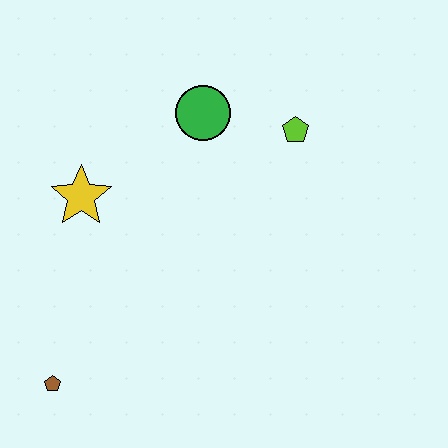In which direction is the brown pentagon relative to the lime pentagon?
The brown pentagon is below the lime pentagon.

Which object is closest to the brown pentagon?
The yellow star is closest to the brown pentagon.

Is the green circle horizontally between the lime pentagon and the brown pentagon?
Yes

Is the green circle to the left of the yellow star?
No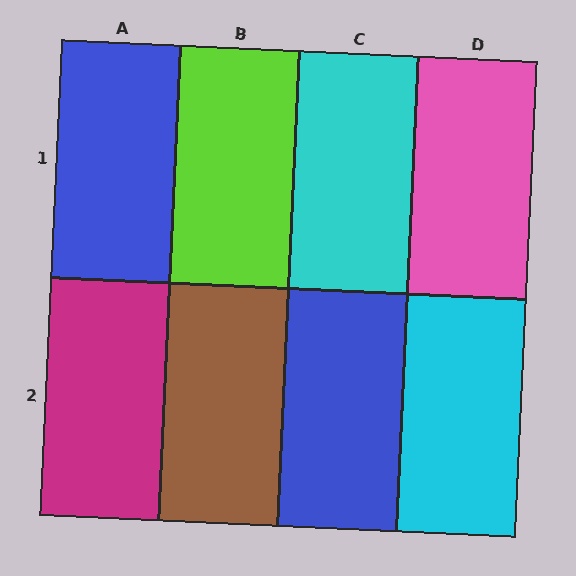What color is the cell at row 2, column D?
Cyan.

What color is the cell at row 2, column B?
Brown.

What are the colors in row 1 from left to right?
Blue, lime, cyan, pink.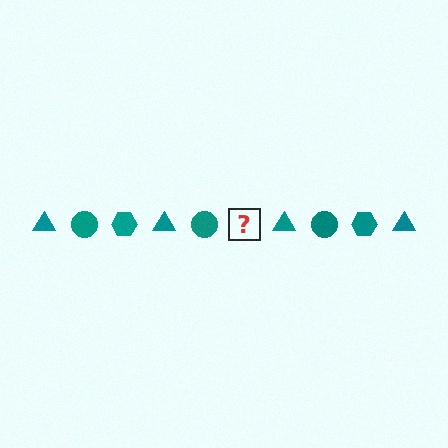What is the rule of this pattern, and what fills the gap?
The rule is that the pattern cycles through triangle, circle, hexagon shapes in teal. The gap should be filled with a teal hexagon.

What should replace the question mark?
The question mark should be replaced with a teal hexagon.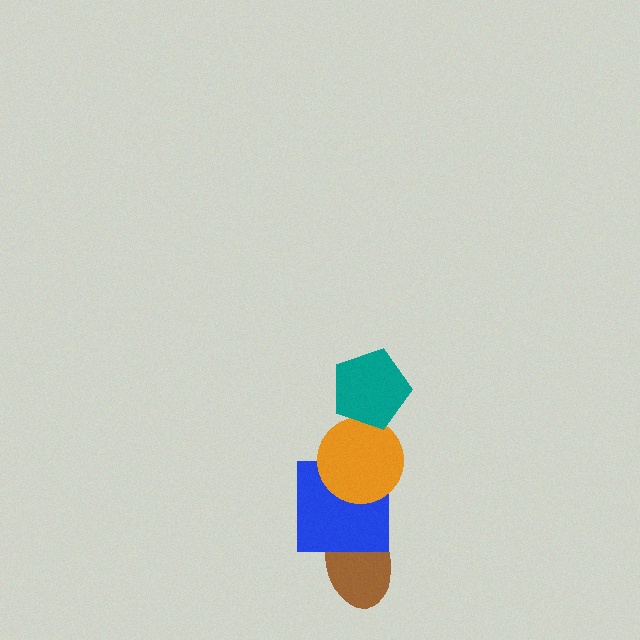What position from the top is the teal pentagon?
The teal pentagon is 1st from the top.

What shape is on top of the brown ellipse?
The blue square is on top of the brown ellipse.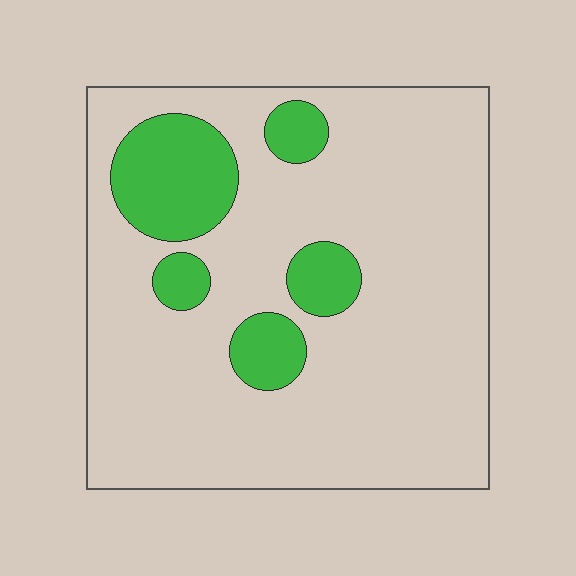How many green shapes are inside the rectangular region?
5.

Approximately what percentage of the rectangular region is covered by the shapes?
Approximately 15%.